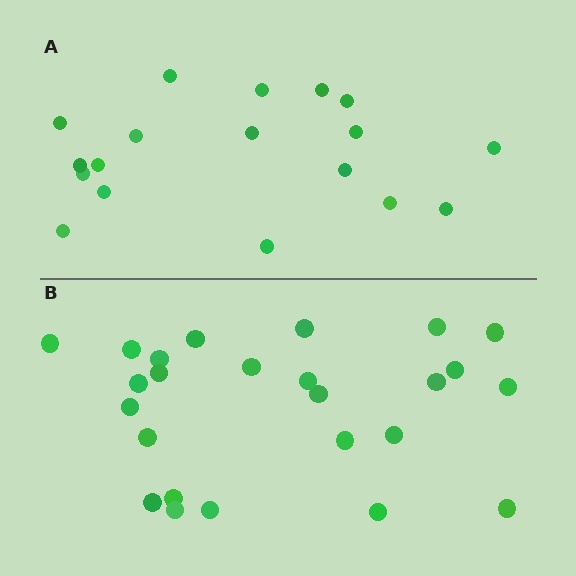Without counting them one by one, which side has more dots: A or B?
Region B (the bottom region) has more dots.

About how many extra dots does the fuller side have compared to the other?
Region B has roughly 8 or so more dots than region A.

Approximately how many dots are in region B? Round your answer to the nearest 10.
About 20 dots. (The exact count is 25, which rounds to 20.)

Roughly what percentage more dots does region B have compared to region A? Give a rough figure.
About 40% more.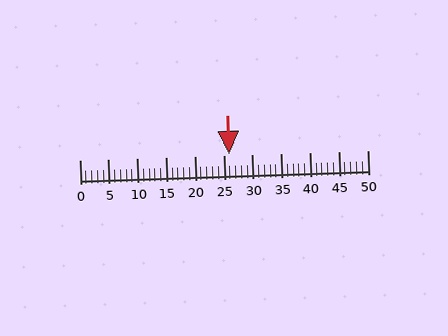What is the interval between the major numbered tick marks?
The major tick marks are spaced 5 units apart.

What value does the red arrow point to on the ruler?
The red arrow points to approximately 26.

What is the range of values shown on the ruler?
The ruler shows values from 0 to 50.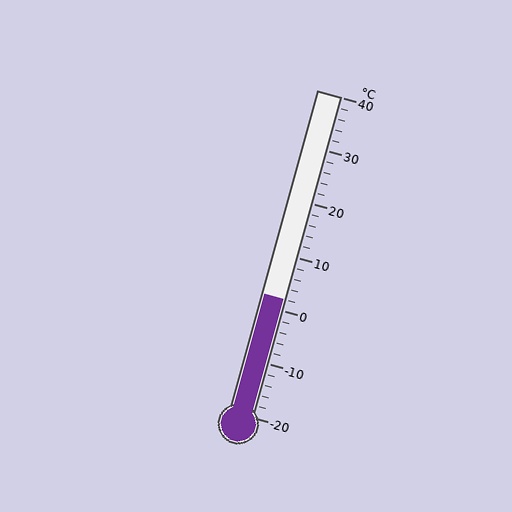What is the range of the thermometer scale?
The thermometer scale ranges from -20°C to 40°C.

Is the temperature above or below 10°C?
The temperature is below 10°C.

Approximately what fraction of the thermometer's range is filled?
The thermometer is filled to approximately 35% of its range.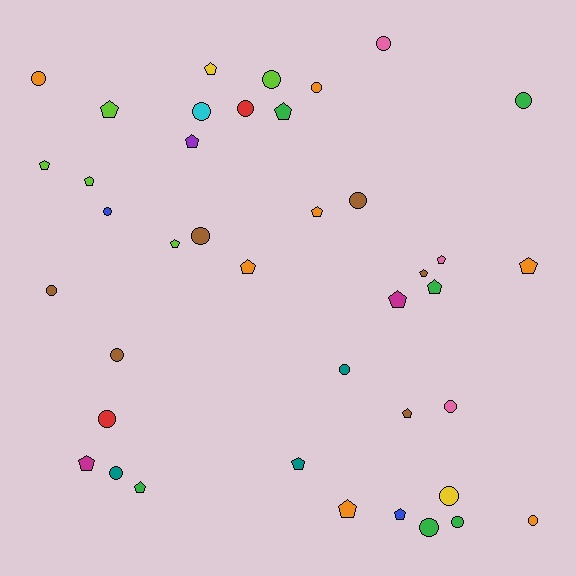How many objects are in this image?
There are 40 objects.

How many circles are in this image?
There are 20 circles.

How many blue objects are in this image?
There are 2 blue objects.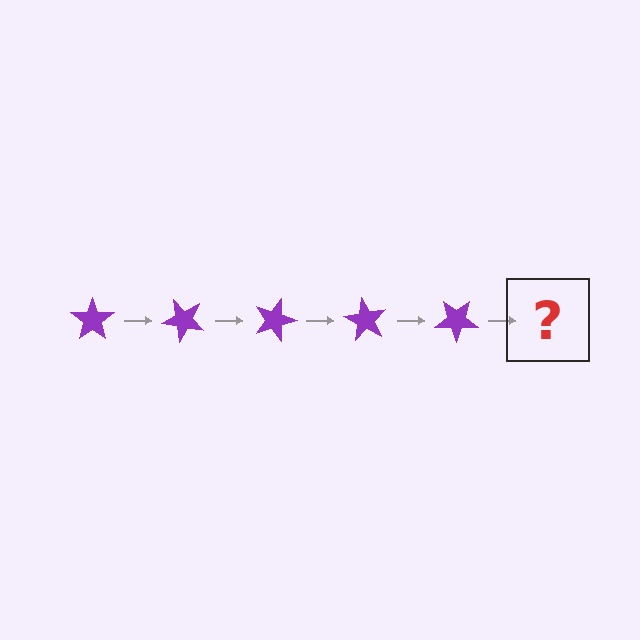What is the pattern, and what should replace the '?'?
The pattern is that the star rotates 45 degrees each step. The '?' should be a purple star rotated 225 degrees.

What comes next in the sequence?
The next element should be a purple star rotated 225 degrees.